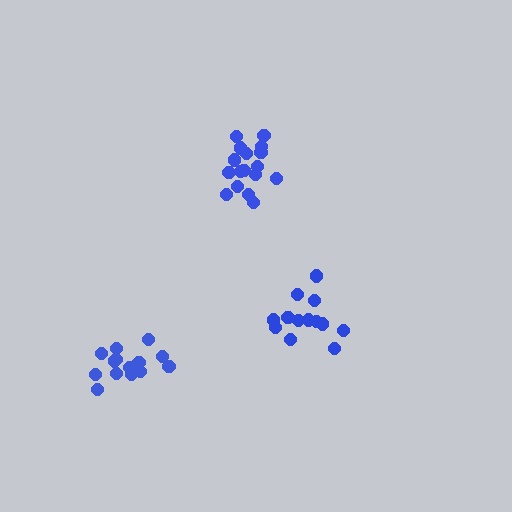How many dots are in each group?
Group 1: 13 dots, Group 2: 17 dots, Group 3: 14 dots (44 total).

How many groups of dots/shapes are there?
There are 3 groups.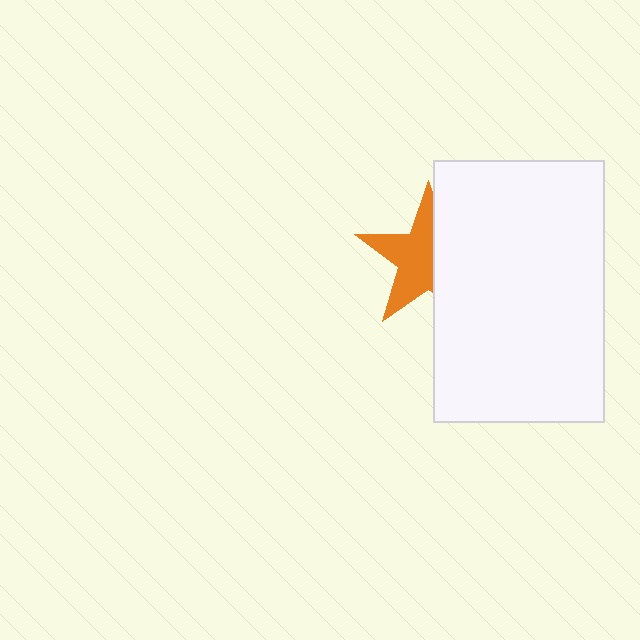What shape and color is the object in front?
The object in front is a white rectangle.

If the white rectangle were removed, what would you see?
You would see the complete orange star.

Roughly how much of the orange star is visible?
About half of it is visible (roughly 57%).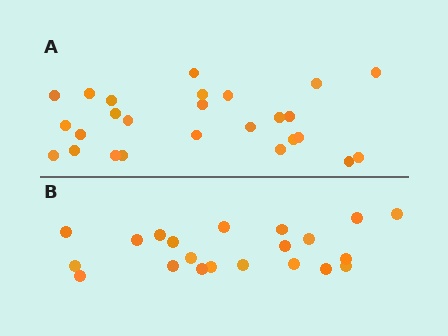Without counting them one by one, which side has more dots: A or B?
Region A (the top region) has more dots.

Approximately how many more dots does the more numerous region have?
Region A has about 5 more dots than region B.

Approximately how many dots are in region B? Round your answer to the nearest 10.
About 20 dots. (The exact count is 21, which rounds to 20.)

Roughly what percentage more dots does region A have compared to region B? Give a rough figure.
About 25% more.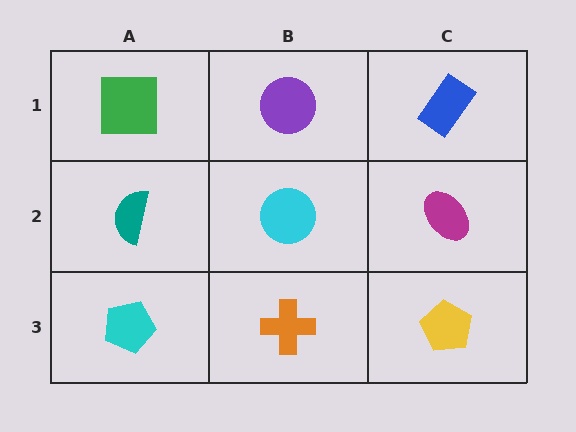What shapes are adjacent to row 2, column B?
A purple circle (row 1, column B), an orange cross (row 3, column B), a teal semicircle (row 2, column A), a magenta ellipse (row 2, column C).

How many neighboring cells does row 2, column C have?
3.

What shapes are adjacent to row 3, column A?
A teal semicircle (row 2, column A), an orange cross (row 3, column B).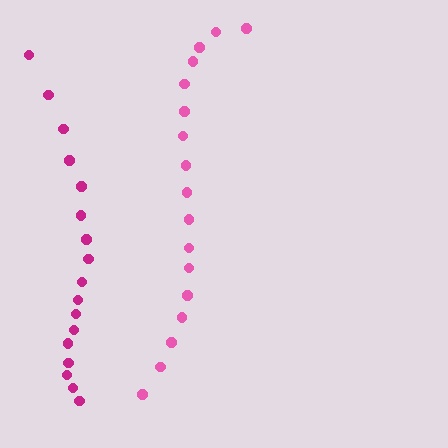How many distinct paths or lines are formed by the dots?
There are 2 distinct paths.